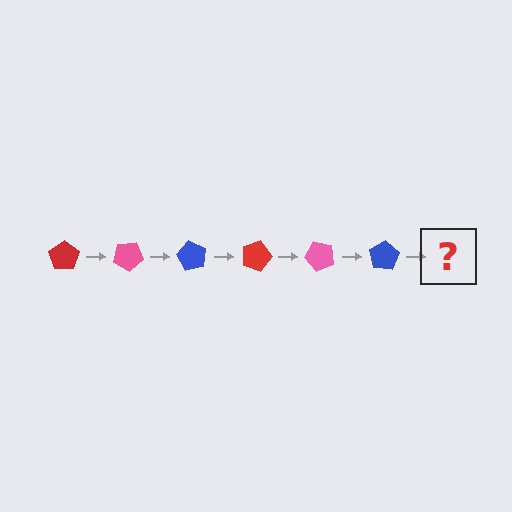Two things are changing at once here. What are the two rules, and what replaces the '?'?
The two rules are that it rotates 30 degrees each step and the color cycles through red, pink, and blue. The '?' should be a red pentagon, rotated 180 degrees from the start.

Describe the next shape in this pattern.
It should be a red pentagon, rotated 180 degrees from the start.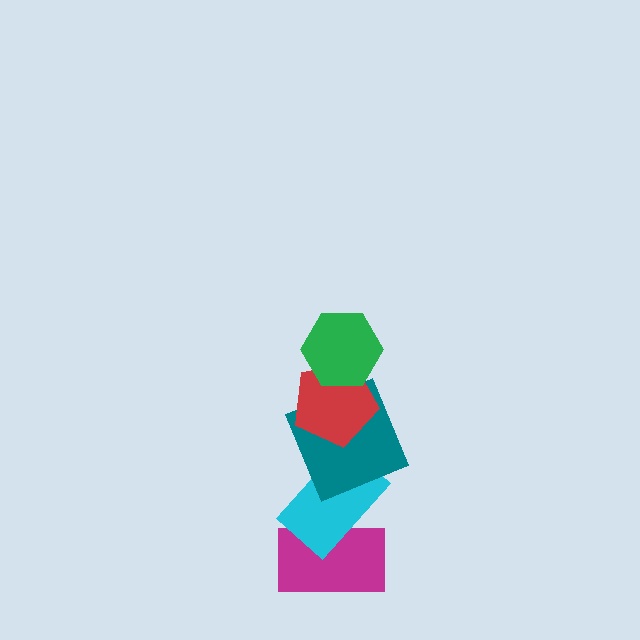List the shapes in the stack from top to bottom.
From top to bottom: the green hexagon, the red pentagon, the teal square, the cyan rectangle, the magenta rectangle.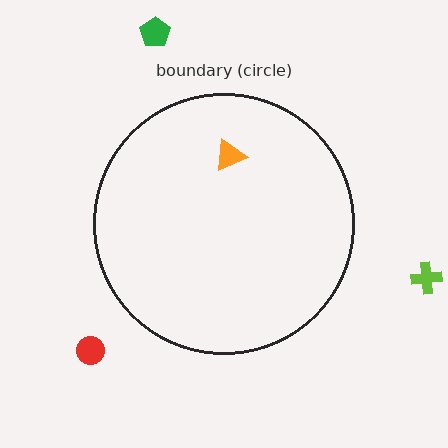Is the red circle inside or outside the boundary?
Outside.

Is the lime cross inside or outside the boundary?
Outside.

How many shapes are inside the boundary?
1 inside, 3 outside.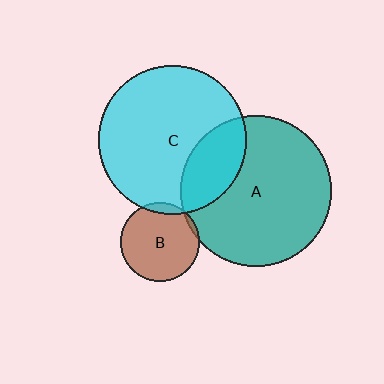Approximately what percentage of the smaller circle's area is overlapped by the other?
Approximately 5%.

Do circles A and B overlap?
Yes.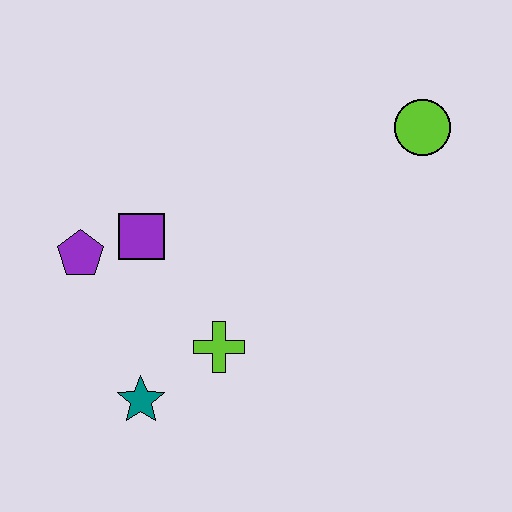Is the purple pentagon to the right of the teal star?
No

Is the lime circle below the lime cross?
No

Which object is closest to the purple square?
The purple pentagon is closest to the purple square.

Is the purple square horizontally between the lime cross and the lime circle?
No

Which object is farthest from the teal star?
The lime circle is farthest from the teal star.